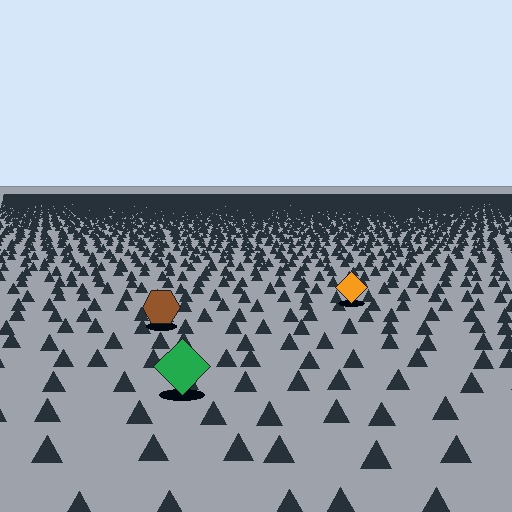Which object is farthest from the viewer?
The orange diamond is farthest from the viewer. It appears smaller and the ground texture around it is denser.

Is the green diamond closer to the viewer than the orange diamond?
Yes. The green diamond is closer — you can tell from the texture gradient: the ground texture is coarser near it.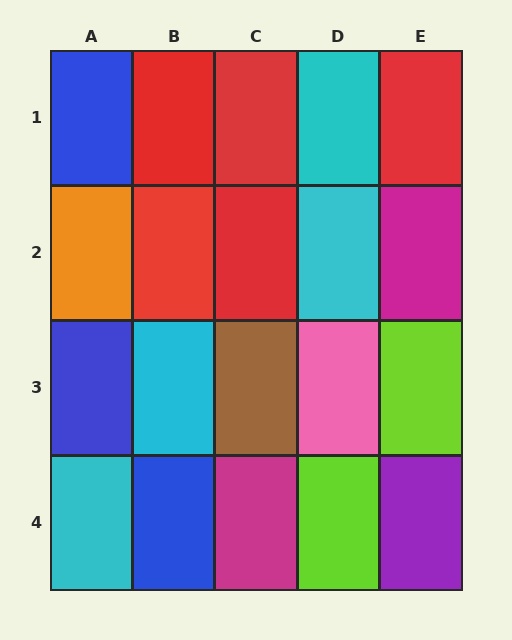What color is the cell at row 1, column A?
Blue.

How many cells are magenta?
2 cells are magenta.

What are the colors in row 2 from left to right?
Orange, red, red, cyan, magenta.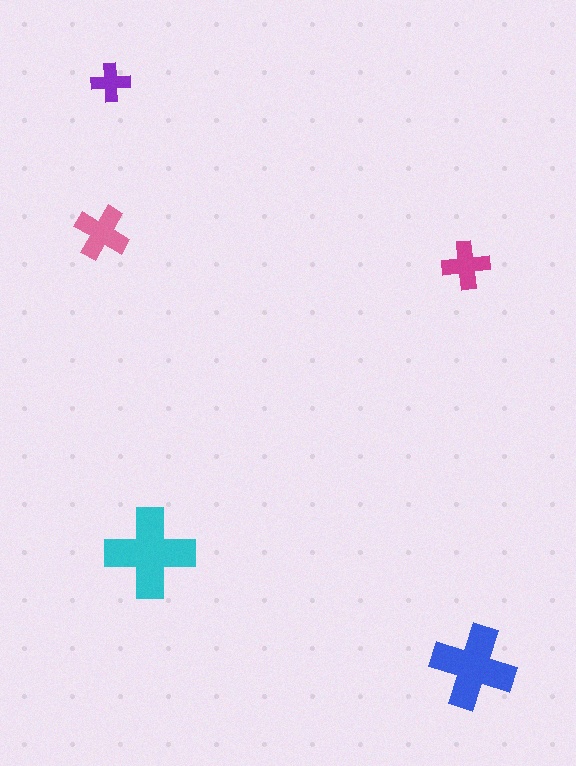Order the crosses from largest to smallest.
the cyan one, the blue one, the pink one, the magenta one, the purple one.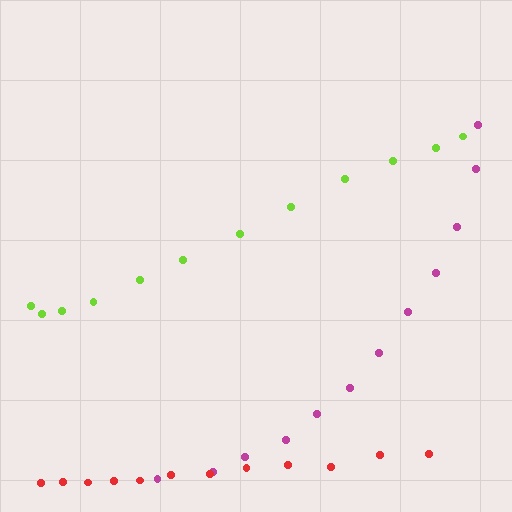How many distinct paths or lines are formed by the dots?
There are 3 distinct paths.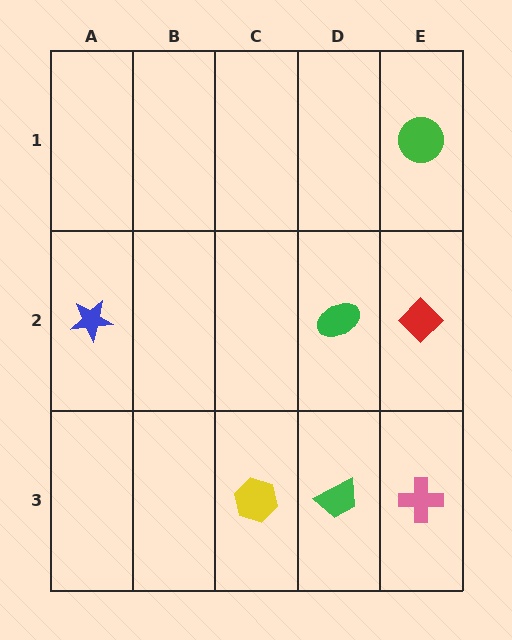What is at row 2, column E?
A red diamond.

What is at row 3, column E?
A pink cross.